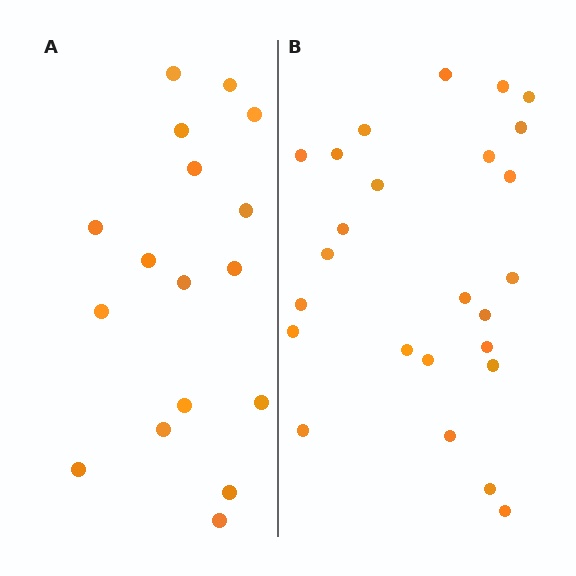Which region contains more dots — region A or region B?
Region B (the right region) has more dots.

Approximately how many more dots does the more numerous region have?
Region B has roughly 8 or so more dots than region A.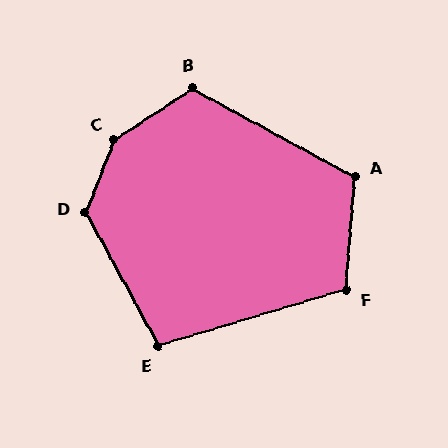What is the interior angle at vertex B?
Approximately 119 degrees (obtuse).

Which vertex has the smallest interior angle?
E, at approximately 102 degrees.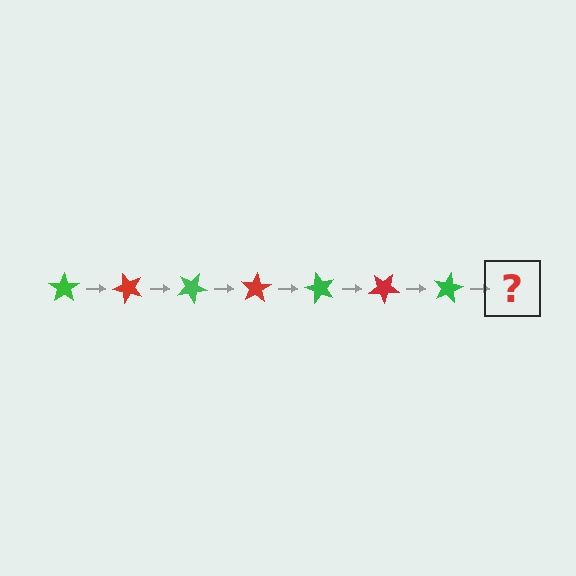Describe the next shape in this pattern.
It should be a red star, rotated 350 degrees from the start.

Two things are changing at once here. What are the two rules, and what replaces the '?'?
The two rules are that it rotates 50 degrees each step and the color cycles through green and red. The '?' should be a red star, rotated 350 degrees from the start.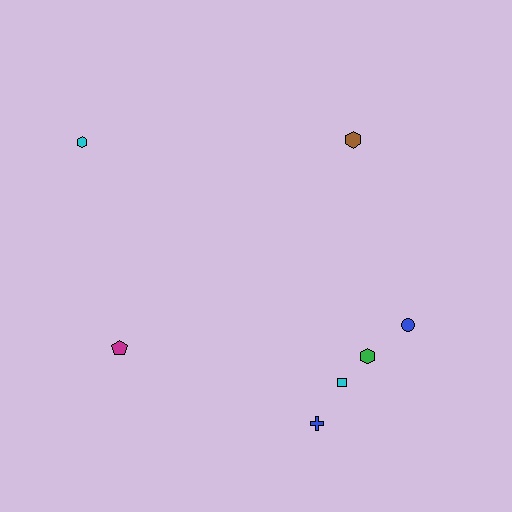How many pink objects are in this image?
There are no pink objects.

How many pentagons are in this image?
There is 1 pentagon.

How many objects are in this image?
There are 7 objects.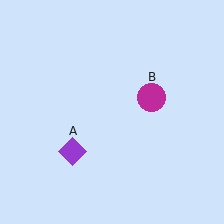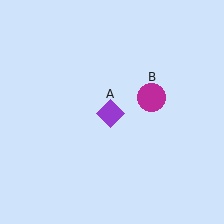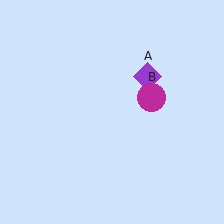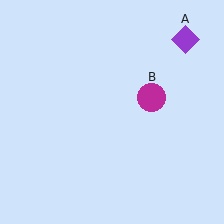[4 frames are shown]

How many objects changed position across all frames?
1 object changed position: purple diamond (object A).